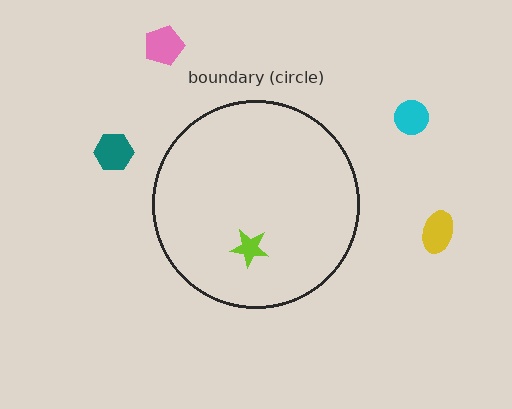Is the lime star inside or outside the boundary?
Inside.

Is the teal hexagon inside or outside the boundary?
Outside.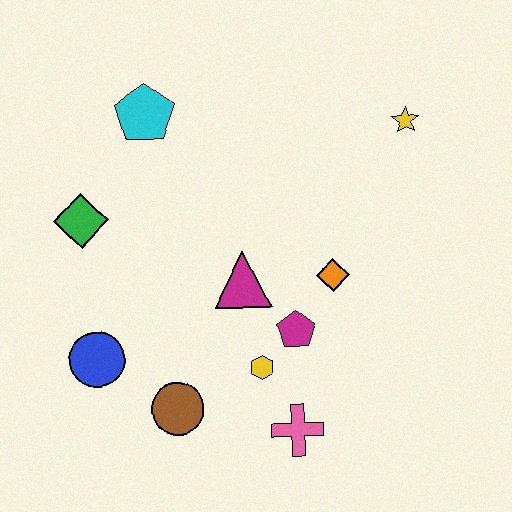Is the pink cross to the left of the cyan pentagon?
No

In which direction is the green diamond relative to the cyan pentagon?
The green diamond is below the cyan pentagon.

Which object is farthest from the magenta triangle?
The yellow star is farthest from the magenta triangle.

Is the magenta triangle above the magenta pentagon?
Yes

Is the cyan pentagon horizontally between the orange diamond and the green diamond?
Yes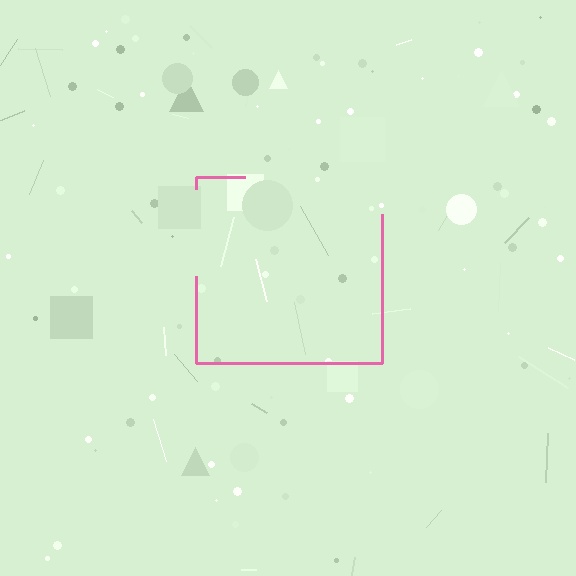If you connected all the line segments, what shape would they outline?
They would outline a square.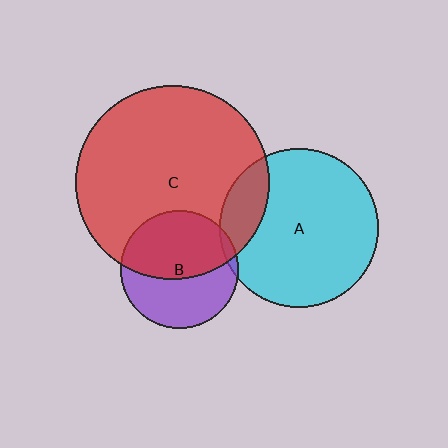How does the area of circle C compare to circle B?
Approximately 2.7 times.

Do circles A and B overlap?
Yes.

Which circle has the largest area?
Circle C (red).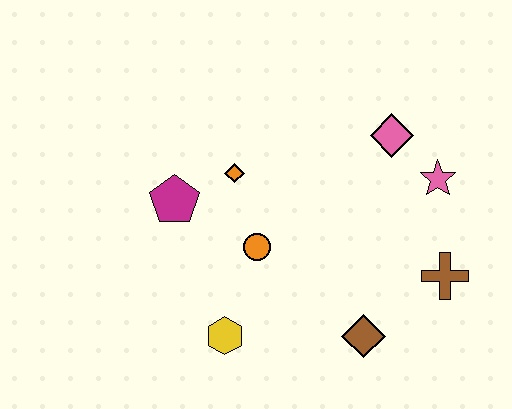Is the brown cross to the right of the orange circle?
Yes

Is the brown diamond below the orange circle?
Yes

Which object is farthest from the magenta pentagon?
The brown cross is farthest from the magenta pentagon.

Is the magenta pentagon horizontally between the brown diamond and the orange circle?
No